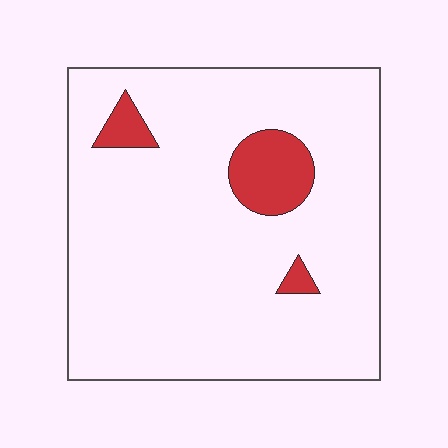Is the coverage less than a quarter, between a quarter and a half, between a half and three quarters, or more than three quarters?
Less than a quarter.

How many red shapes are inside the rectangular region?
3.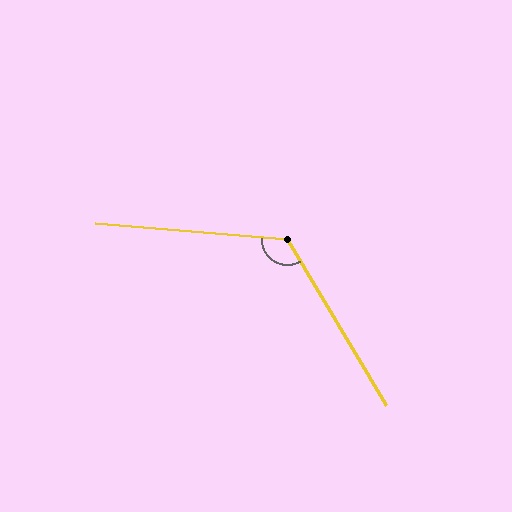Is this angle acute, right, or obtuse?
It is obtuse.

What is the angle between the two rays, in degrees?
Approximately 126 degrees.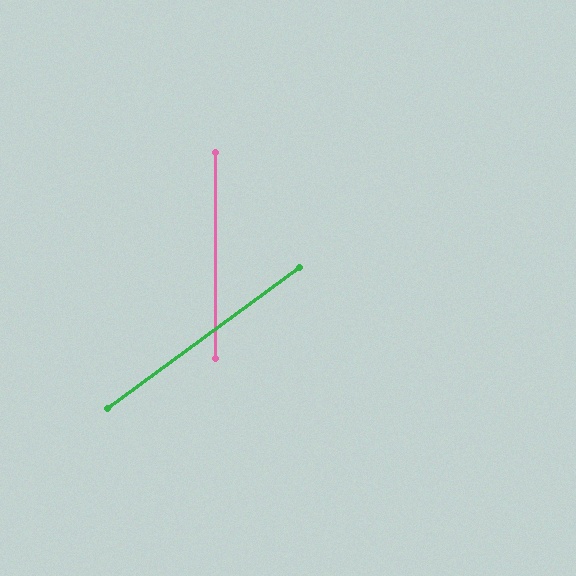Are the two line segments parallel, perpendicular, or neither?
Neither parallel nor perpendicular — they differ by about 54°.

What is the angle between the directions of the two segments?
Approximately 54 degrees.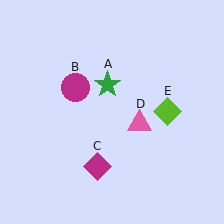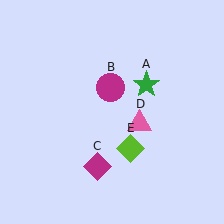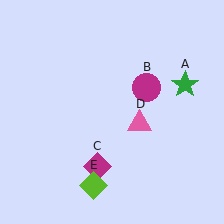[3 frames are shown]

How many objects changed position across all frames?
3 objects changed position: green star (object A), magenta circle (object B), lime diamond (object E).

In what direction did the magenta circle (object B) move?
The magenta circle (object B) moved right.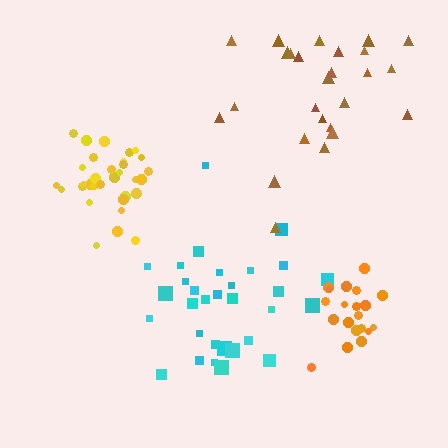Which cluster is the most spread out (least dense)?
Brown.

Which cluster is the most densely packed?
Orange.